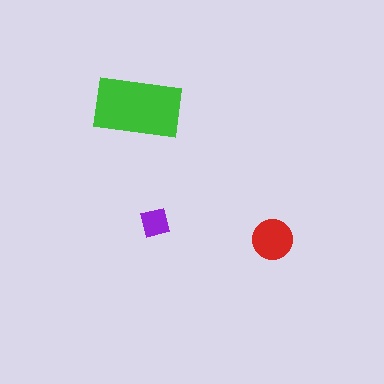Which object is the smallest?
The purple square.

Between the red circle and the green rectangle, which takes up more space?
The green rectangle.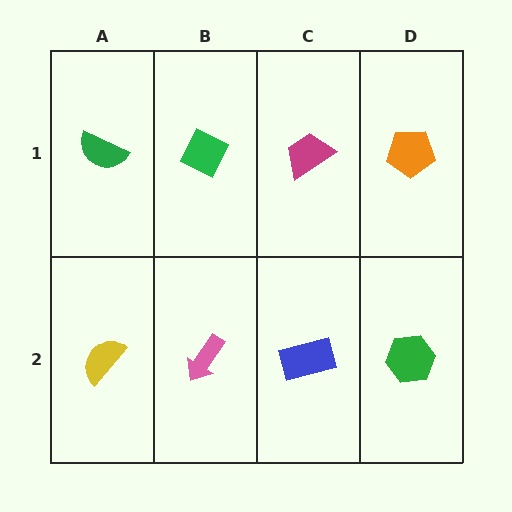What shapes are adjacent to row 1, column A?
A yellow semicircle (row 2, column A), a green diamond (row 1, column B).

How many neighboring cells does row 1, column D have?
2.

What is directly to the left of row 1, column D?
A magenta trapezoid.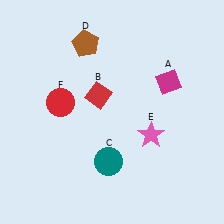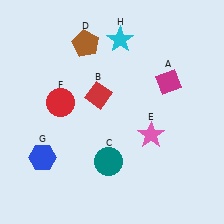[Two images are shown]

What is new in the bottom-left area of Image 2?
A blue hexagon (G) was added in the bottom-left area of Image 2.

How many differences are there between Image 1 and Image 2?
There are 2 differences between the two images.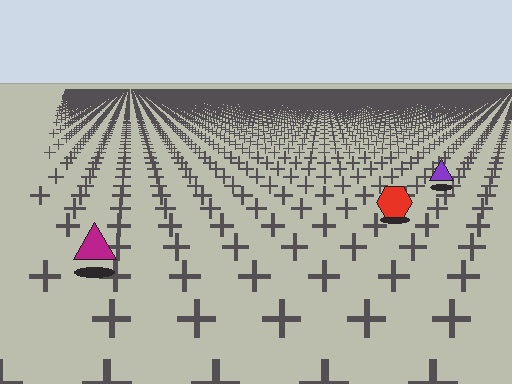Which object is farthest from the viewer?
The purple triangle is farthest from the viewer. It appears smaller and the ground texture around it is denser.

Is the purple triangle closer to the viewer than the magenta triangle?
No. The magenta triangle is closer — you can tell from the texture gradient: the ground texture is coarser near it.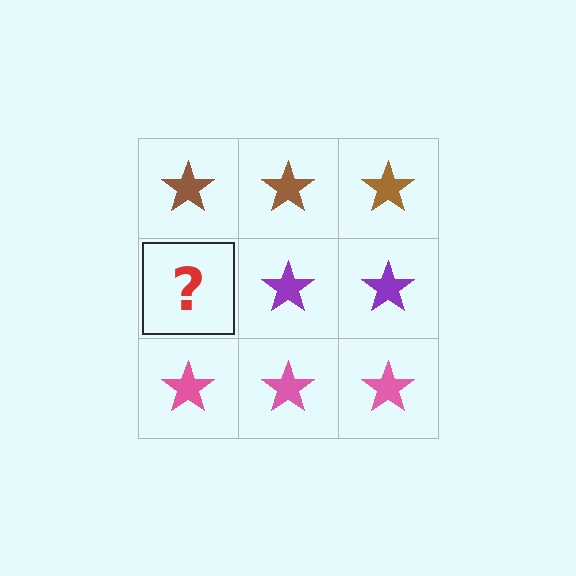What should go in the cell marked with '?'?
The missing cell should contain a purple star.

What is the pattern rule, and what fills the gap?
The rule is that each row has a consistent color. The gap should be filled with a purple star.